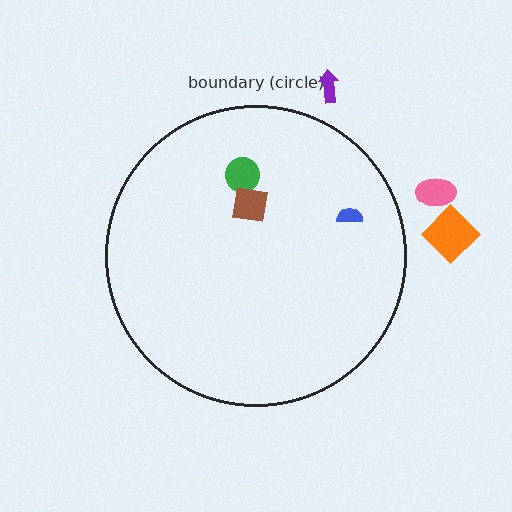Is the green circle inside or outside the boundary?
Inside.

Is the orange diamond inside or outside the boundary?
Outside.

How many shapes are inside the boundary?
3 inside, 3 outside.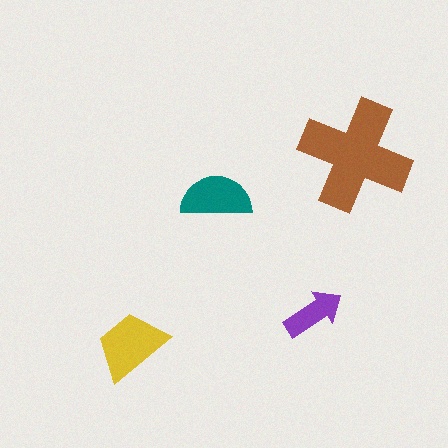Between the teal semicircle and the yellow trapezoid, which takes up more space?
The yellow trapezoid.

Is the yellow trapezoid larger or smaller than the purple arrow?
Larger.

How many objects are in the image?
There are 4 objects in the image.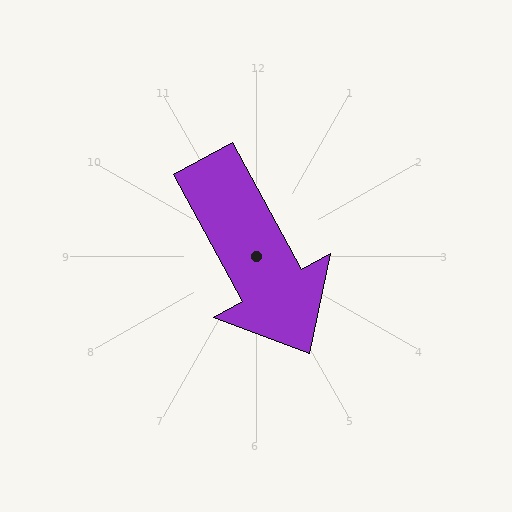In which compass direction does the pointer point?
Southeast.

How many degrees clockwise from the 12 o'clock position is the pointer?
Approximately 151 degrees.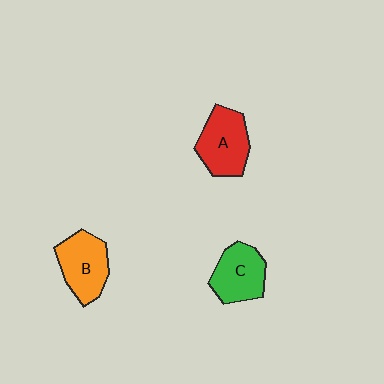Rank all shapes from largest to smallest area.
From largest to smallest: A (red), B (orange), C (green).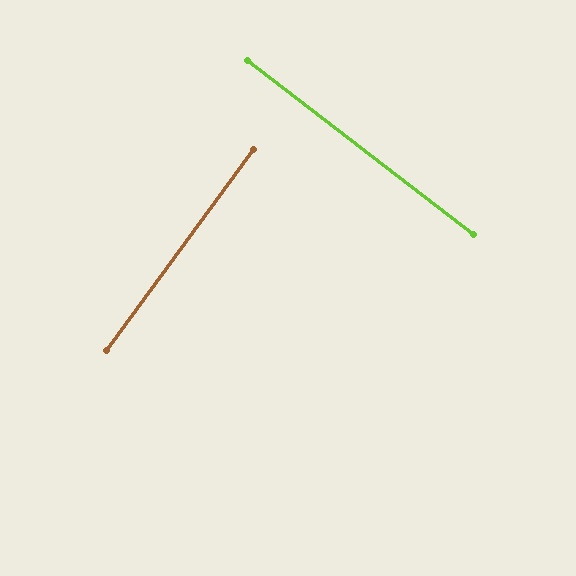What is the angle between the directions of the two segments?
Approximately 89 degrees.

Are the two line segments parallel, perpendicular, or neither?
Perpendicular — they meet at approximately 89°.